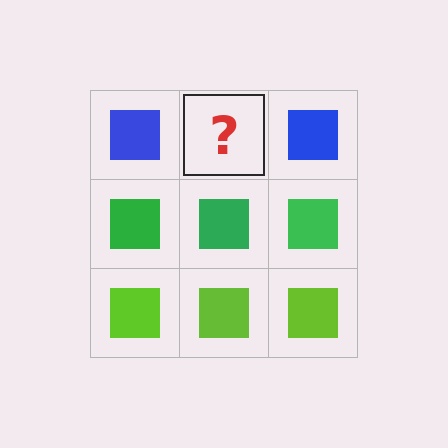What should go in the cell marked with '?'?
The missing cell should contain a blue square.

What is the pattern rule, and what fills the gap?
The rule is that each row has a consistent color. The gap should be filled with a blue square.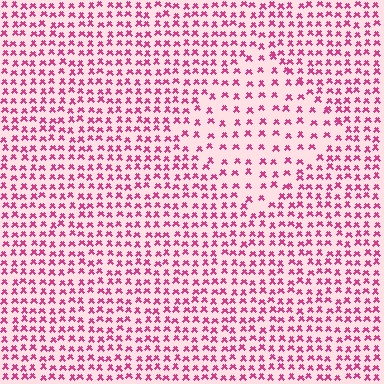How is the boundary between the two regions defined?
The boundary is defined by a change in element density (approximately 1.8x ratio). All elements are the same color, size, and shape.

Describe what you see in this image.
The image contains small magenta elements arranged at two different densities. A diamond-shaped region is visible where the elements are less densely packed than the surrounding area.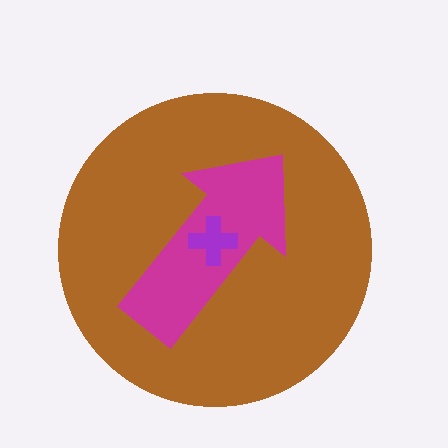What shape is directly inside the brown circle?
The magenta arrow.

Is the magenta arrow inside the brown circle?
Yes.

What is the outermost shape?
The brown circle.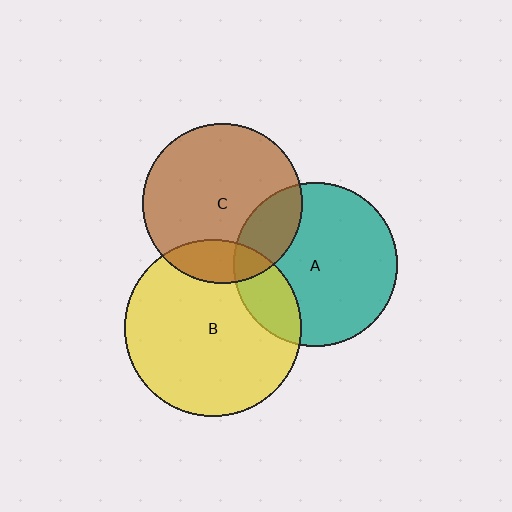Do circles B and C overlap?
Yes.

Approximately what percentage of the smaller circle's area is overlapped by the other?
Approximately 15%.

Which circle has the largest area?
Circle B (yellow).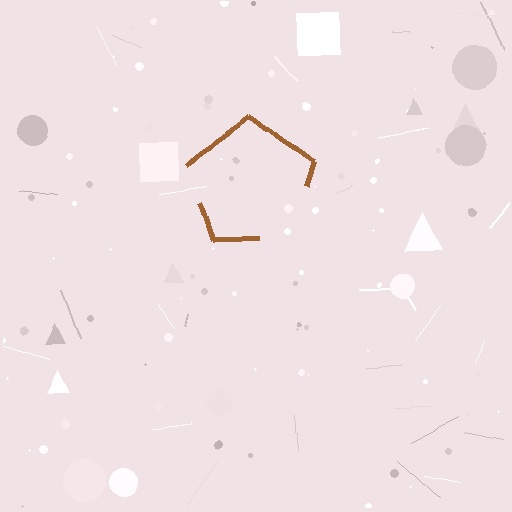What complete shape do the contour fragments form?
The contour fragments form a pentagon.